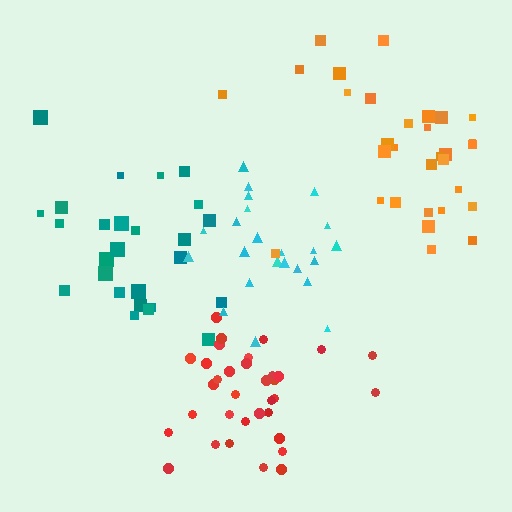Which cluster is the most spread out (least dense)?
Orange.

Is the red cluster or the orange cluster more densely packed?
Red.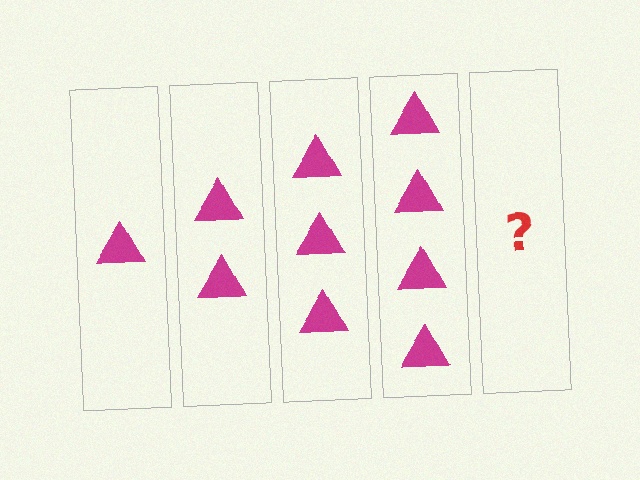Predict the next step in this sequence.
The next step is 5 triangles.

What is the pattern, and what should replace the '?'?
The pattern is that each step adds one more triangle. The '?' should be 5 triangles.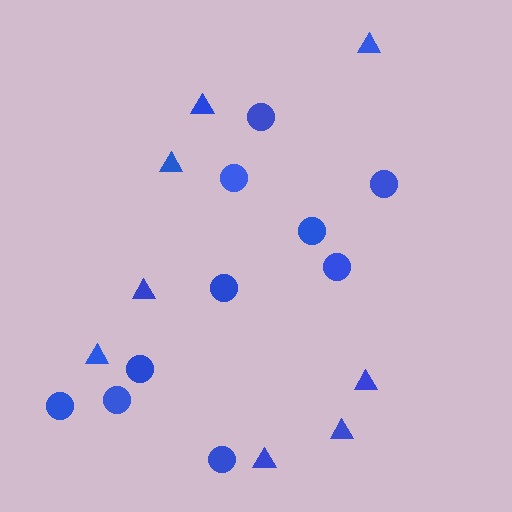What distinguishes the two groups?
There are 2 groups: one group of triangles (8) and one group of circles (10).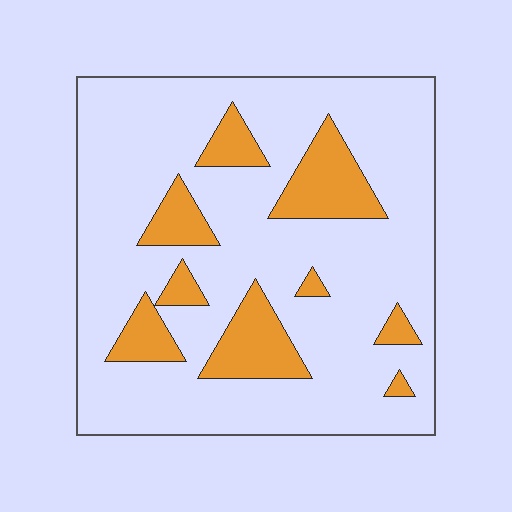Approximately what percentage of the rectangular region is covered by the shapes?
Approximately 20%.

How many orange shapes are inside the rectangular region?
9.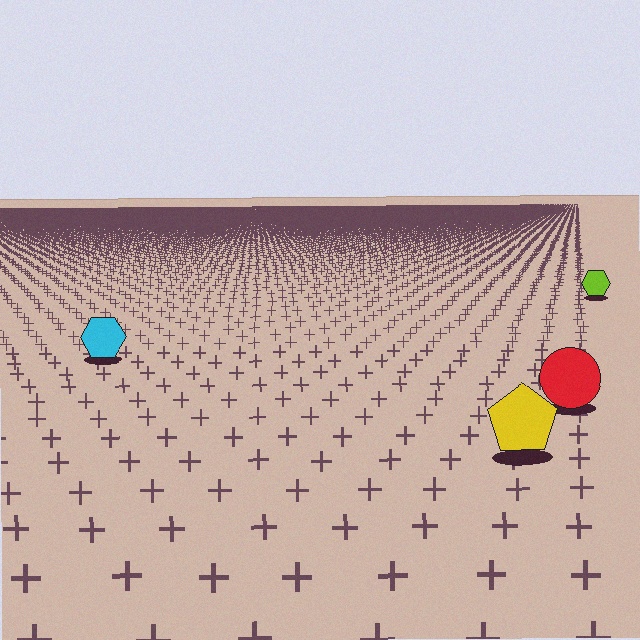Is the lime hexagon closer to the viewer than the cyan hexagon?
No. The cyan hexagon is closer — you can tell from the texture gradient: the ground texture is coarser near it.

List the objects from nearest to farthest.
From nearest to farthest: the yellow pentagon, the red circle, the cyan hexagon, the lime hexagon.